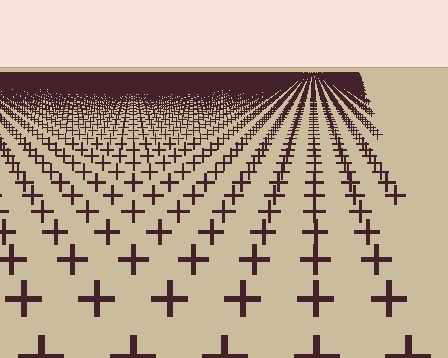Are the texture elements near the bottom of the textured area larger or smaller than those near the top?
Larger. Near the bottom, elements are closer to the viewer and appear at a bigger on-screen size.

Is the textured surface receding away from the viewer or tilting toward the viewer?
The surface is receding away from the viewer. Texture elements get smaller and denser toward the top.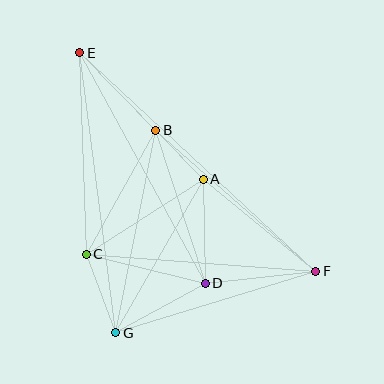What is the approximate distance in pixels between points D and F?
The distance between D and F is approximately 111 pixels.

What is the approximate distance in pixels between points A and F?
The distance between A and F is approximately 146 pixels.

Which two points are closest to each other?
Points A and B are closest to each other.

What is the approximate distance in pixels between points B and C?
The distance between B and C is approximately 142 pixels.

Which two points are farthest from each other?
Points E and F are farthest from each other.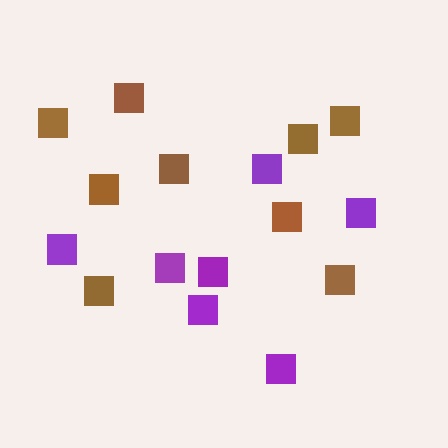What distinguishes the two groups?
There are 2 groups: one group of purple squares (7) and one group of brown squares (9).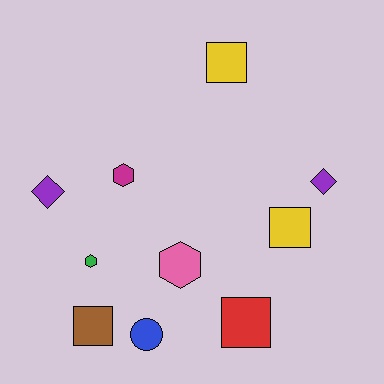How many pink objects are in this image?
There is 1 pink object.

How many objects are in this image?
There are 10 objects.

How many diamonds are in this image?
There are 2 diamonds.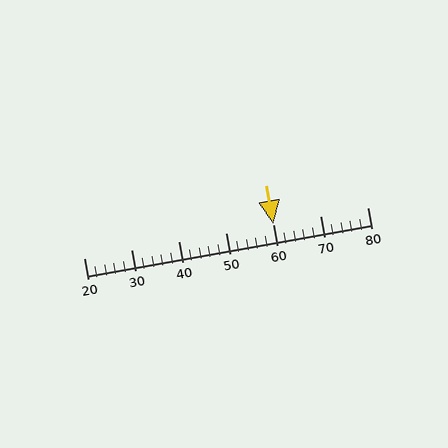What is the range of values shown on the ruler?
The ruler shows values from 20 to 80.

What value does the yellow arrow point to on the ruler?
The yellow arrow points to approximately 60.